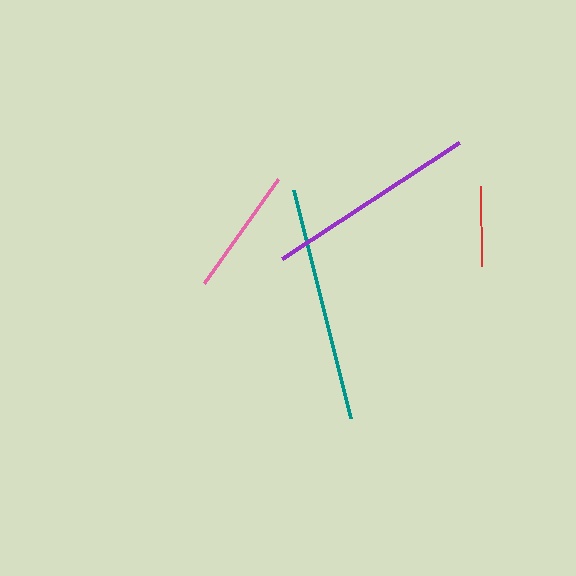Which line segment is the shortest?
The red line is the shortest at approximately 81 pixels.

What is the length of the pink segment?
The pink segment is approximately 128 pixels long.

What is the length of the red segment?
The red segment is approximately 81 pixels long.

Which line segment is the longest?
The teal line is the longest at approximately 235 pixels.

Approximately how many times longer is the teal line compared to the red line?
The teal line is approximately 2.9 times the length of the red line.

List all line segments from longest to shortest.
From longest to shortest: teal, purple, pink, red.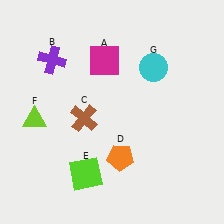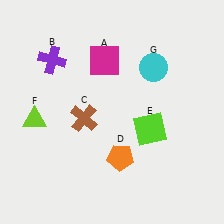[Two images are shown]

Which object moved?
The lime square (E) moved right.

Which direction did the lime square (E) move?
The lime square (E) moved right.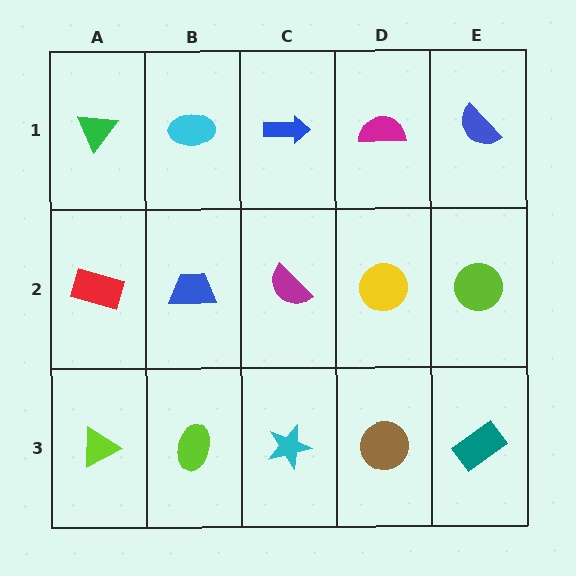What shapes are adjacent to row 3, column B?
A blue trapezoid (row 2, column B), a lime triangle (row 3, column A), a cyan star (row 3, column C).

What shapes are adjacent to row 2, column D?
A magenta semicircle (row 1, column D), a brown circle (row 3, column D), a magenta semicircle (row 2, column C), a lime circle (row 2, column E).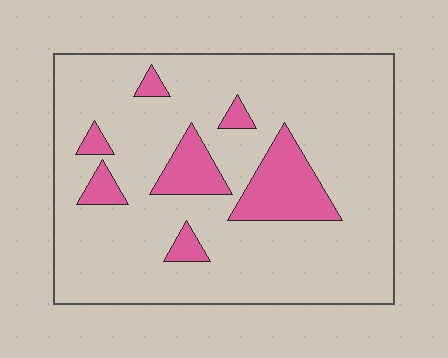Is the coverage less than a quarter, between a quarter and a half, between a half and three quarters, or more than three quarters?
Less than a quarter.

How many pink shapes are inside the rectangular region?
7.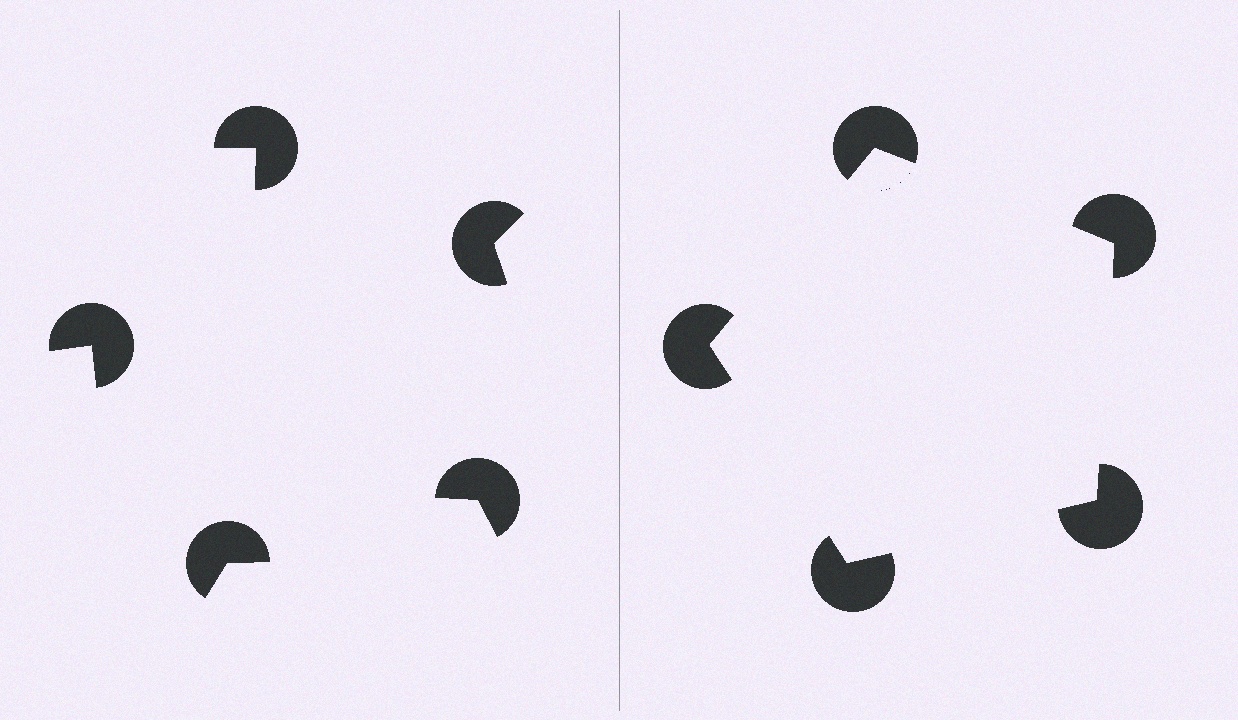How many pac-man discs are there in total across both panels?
10 — 5 on each side.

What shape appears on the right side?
An illusory pentagon.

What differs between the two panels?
The pac-man discs are positioned identically on both sides; only the wedge orientations differ. On the right they align to a pentagon; on the left they are misaligned.